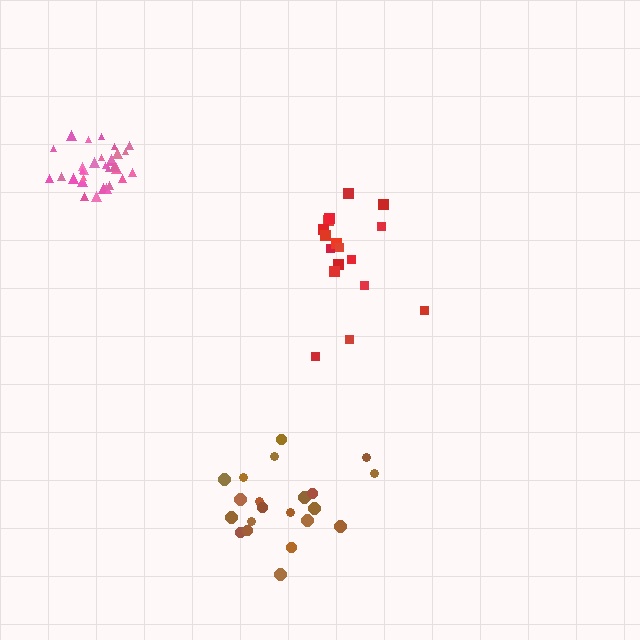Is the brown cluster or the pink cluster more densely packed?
Pink.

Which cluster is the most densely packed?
Pink.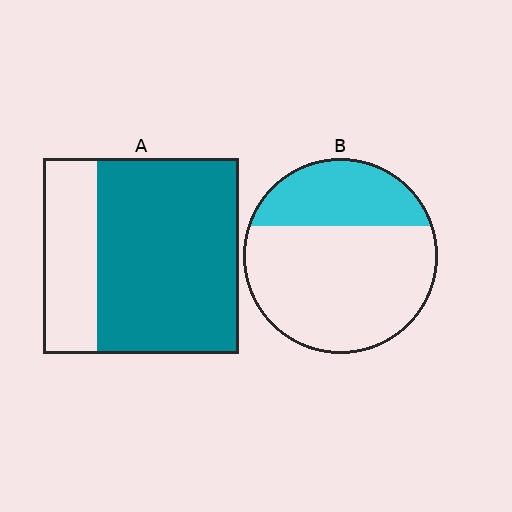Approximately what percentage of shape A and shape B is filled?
A is approximately 70% and B is approximately 30%.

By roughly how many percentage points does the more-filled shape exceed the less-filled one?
By roughly 40 percentage points (A over B).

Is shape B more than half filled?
No.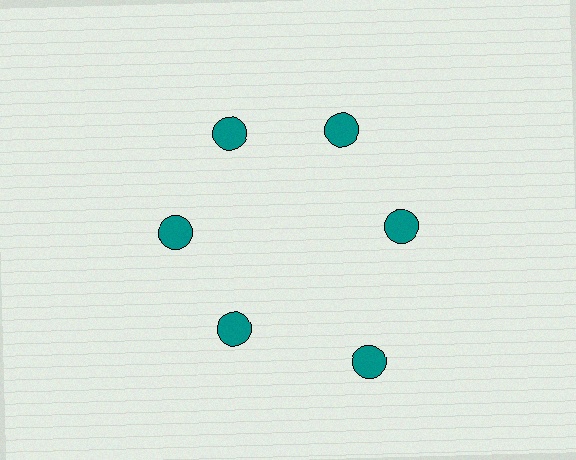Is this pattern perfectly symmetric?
No. The 6 teal circles are arranged in a ring, but one element near the 5 o'clock position is pushed outward from the center, breaking the 6-fold rotational symmetry.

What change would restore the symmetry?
The symmetry would be restored by moving it inward, back onto the ring so that all 6 circles sit at equal angles and equal distance from the center.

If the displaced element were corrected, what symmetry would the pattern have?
It would have 6-fold rotational symmetry — the pattern would map onto itself every 60 degrees.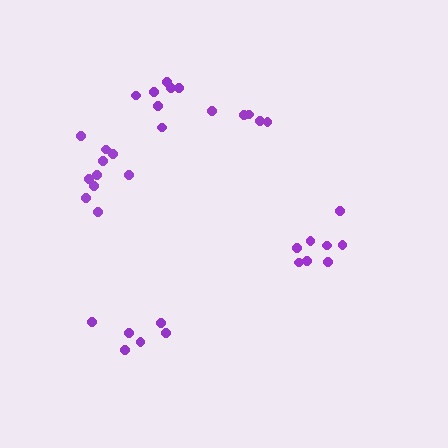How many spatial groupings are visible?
There are 5 spatial groupings.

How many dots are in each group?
Group 1: 10 dots, Group 2: 8 dots, Group 3: 5 dots, Group 4: 6 dots, Group 5: 7 dots (36 total).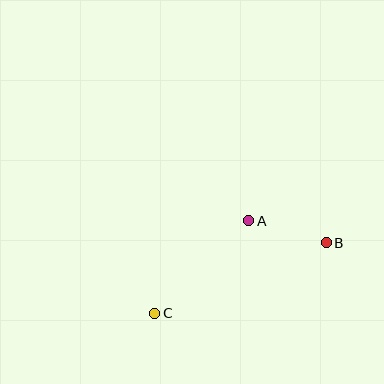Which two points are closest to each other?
Points A and B are closest to each other.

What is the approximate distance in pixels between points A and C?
The distance between A and C is approximately 132 pixels.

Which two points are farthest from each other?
Points B and C are farthest from each other.